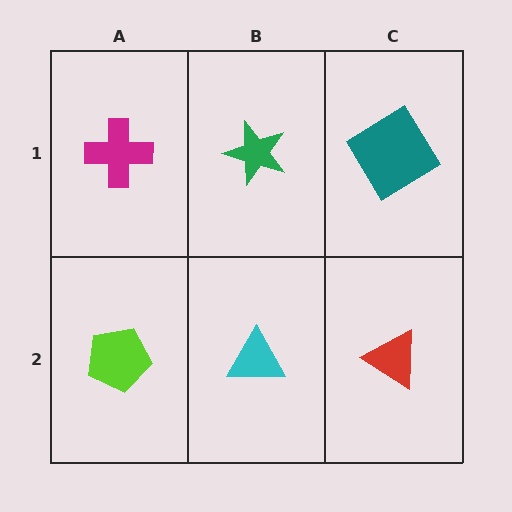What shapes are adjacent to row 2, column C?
A teal diamond (row 1, column C), a cyan triangle (row 2, column B).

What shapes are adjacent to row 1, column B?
A cyan triangle (row 2, column B), a magenta cross (row 1, column A), a teal diamond (row 1, column C).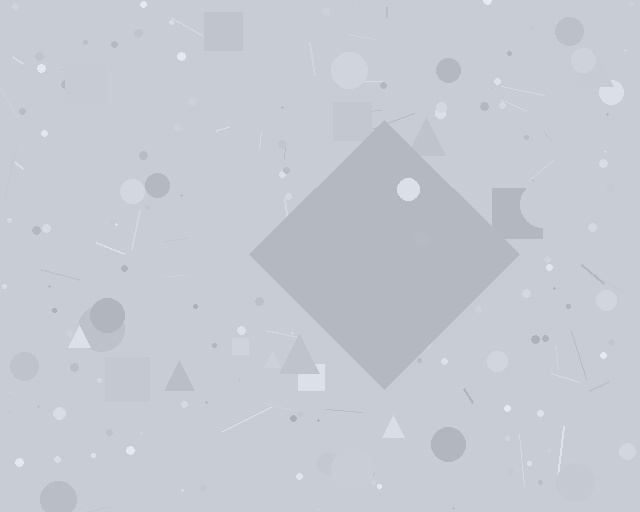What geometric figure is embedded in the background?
A diamond is embedded in the background.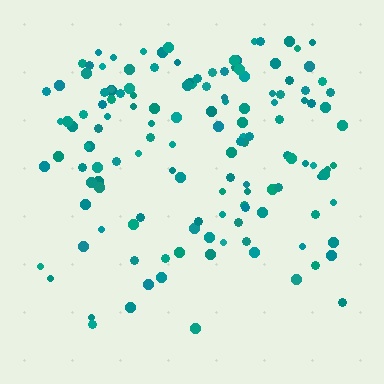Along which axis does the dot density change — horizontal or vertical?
Vertical.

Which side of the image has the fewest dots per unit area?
The bottom.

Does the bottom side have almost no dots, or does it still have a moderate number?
Still a moderate number, just noticeably fewer than the top.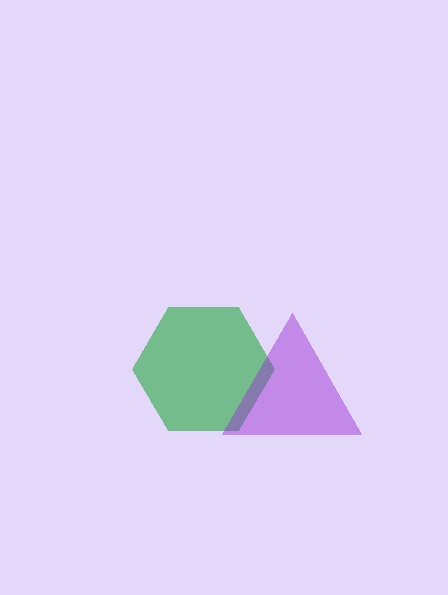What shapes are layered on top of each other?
The layered shapes are: a green hexagon, a purple triangle.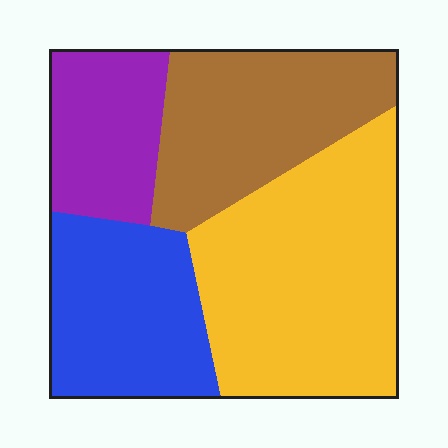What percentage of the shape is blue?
Blue covers 22% of the shape.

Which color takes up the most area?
Yellow, at roughly 40%.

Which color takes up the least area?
Purple, at roughly 15%.